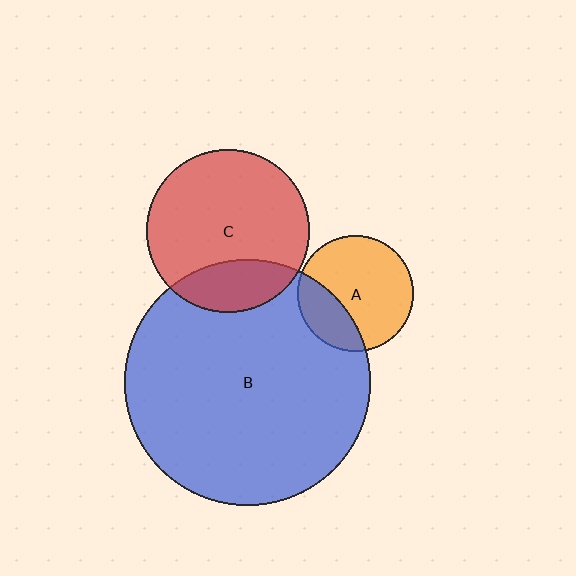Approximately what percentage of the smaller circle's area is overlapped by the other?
Approximately 25%.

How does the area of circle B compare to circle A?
Approximately 4.5 times.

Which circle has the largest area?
Circle B (blue).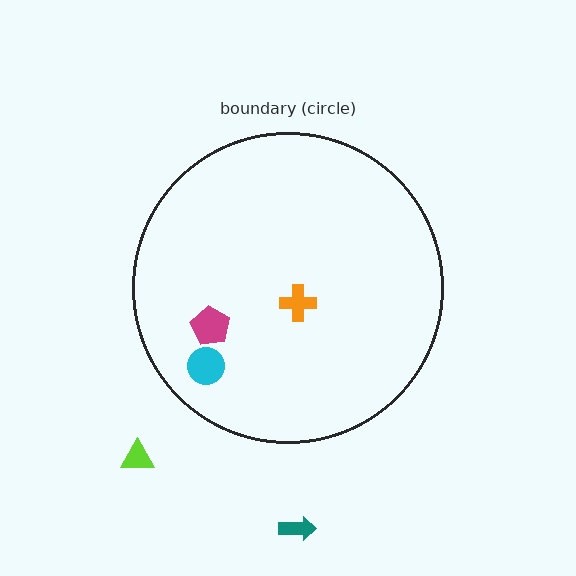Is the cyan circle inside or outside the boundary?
Inside.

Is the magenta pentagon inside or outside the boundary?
Inside.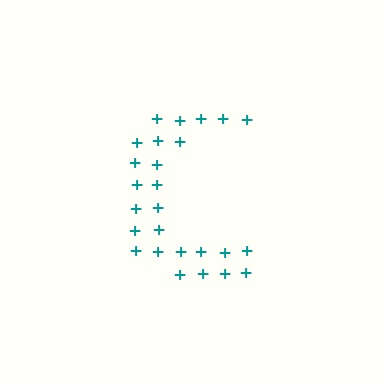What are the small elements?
The small elements are plus signs.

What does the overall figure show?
The overall figure shows the letter C.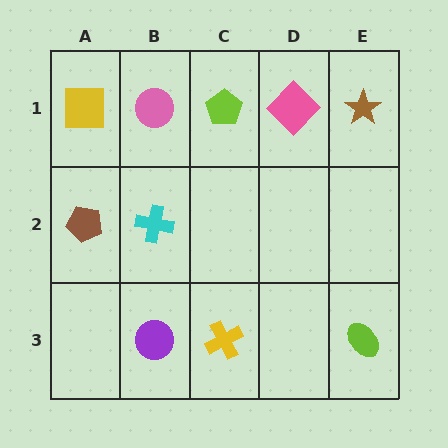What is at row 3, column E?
A lime ellipse.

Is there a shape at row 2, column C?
No, that cell is empty.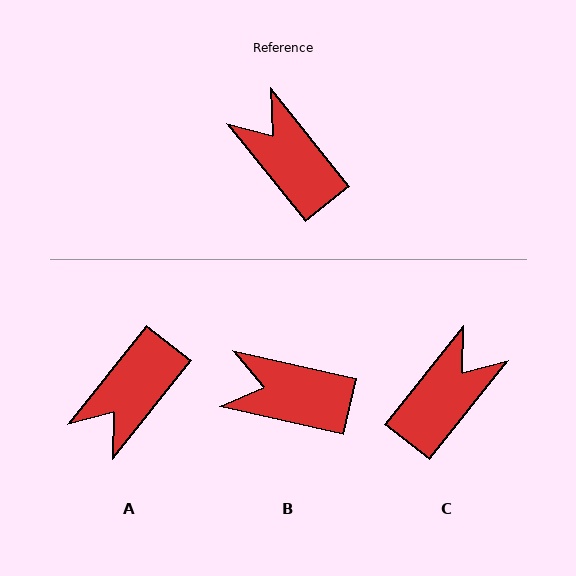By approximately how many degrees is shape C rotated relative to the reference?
Approximately 77 degrees clockwise.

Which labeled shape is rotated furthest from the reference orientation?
A, about 102 degrees away.